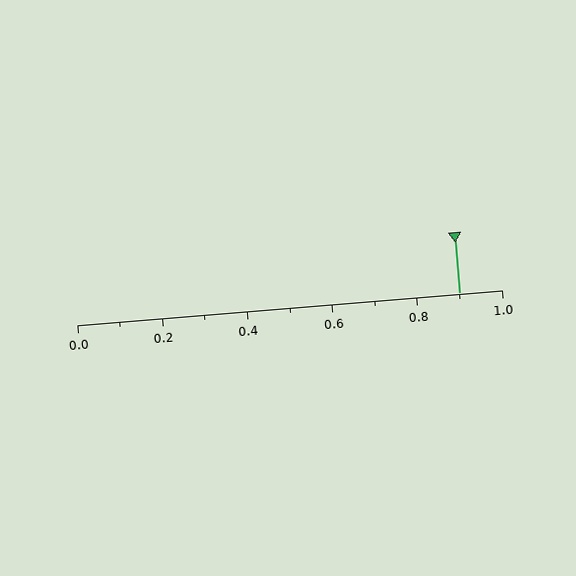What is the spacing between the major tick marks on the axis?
The major ticks are spaced 0.2 apart.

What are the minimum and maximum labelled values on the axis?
The axis runs from 0.0 to 1.0.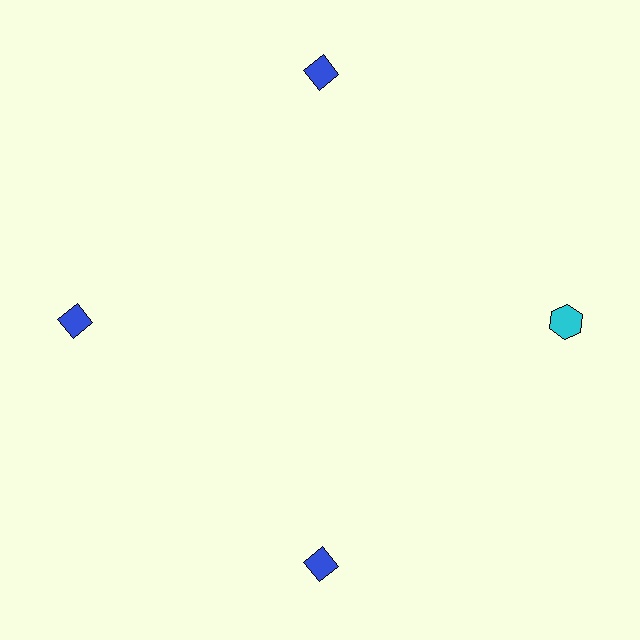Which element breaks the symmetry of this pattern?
The cyan hexagon at roughly the 3 o'clock position breaks the symmetry. All other shapes are blue diamonds.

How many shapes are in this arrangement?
There are 4 shapes arranged in a ring pattern.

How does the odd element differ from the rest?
It differs in both color (cyan instead of blue) and shape (hexagon instead of diamond).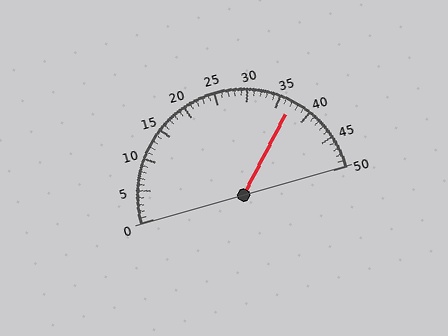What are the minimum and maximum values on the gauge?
The gauge ranges from 0 to 50.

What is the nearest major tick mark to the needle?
The nearest major tick mark is 35.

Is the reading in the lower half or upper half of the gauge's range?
The reading is in the upper half of the range (0 to 50).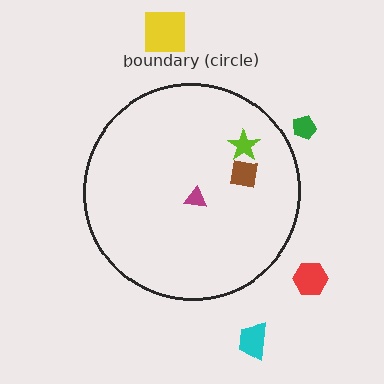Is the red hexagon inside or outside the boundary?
Outside.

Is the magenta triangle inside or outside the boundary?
Inside.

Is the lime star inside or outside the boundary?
Inside.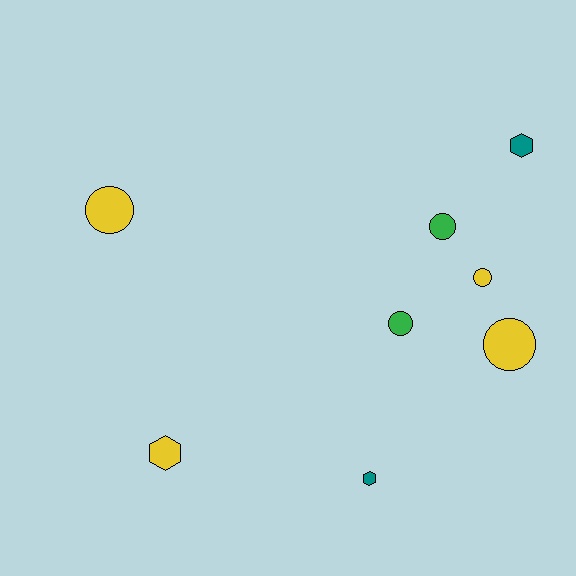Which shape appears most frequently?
Circle, with 5 objects.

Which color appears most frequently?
Yellow, with 4 objects.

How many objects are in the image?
There are 8 objects.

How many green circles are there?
There are 2 green circles.